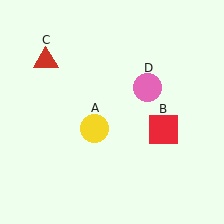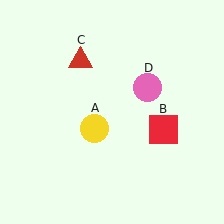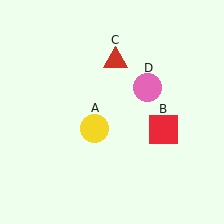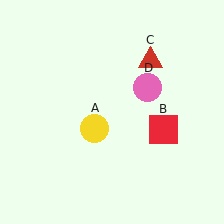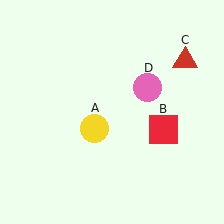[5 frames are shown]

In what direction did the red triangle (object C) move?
The red triangle (object C) moved right.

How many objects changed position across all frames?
1 object changed position: red triangle (object C).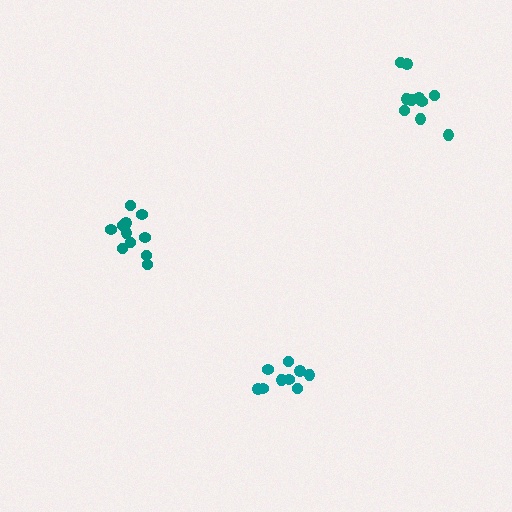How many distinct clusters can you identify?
There are 3 distinct clusters.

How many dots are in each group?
Group 1: 11 dots, Group 2: 9 dots, Group 3: 10 dots (30 total).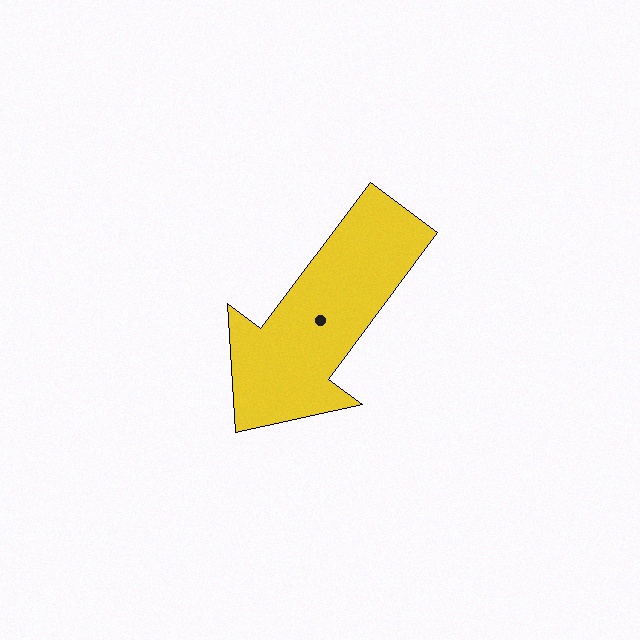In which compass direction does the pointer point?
Southwest.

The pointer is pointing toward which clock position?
Roughly 7 o'clock.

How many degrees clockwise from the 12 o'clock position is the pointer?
Approximately 217 degrees.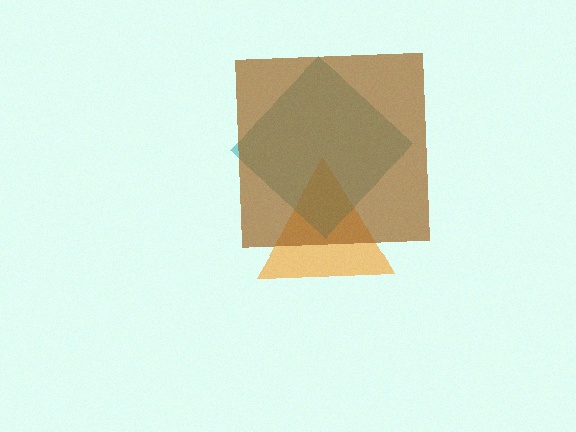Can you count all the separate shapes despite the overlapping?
Yes, there are 3 separate shapes.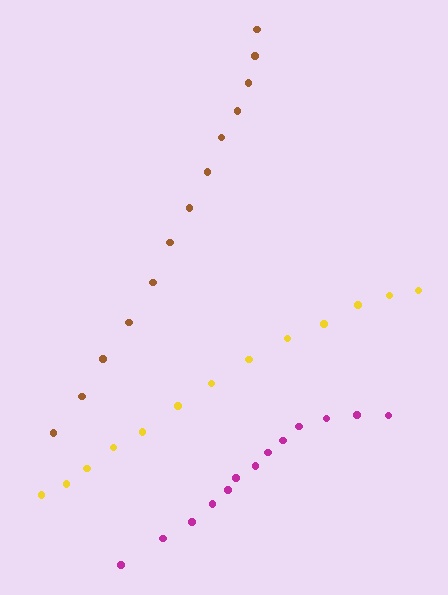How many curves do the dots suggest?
There are 3 distinct paths.